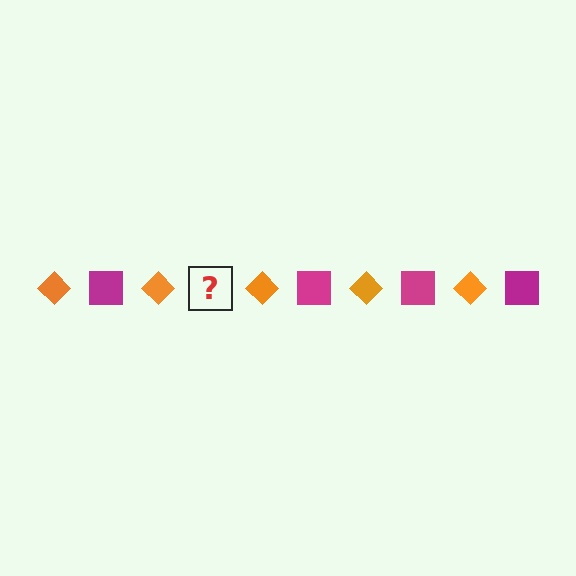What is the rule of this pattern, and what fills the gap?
The rule is that the pattern alternates between orange diamond and magenta square. The gap should be filled with a magenta square.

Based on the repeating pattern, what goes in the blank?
The blank should be a magenta square.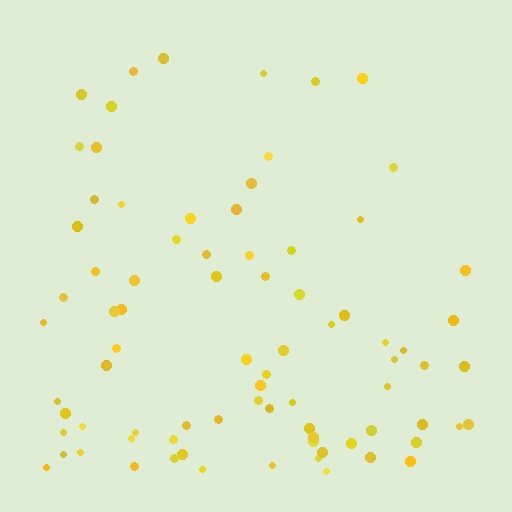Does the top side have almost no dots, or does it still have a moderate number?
Still a moderate number, just noticeably fewer than the bottom.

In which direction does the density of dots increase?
From top to bottom, with the bottom side densest.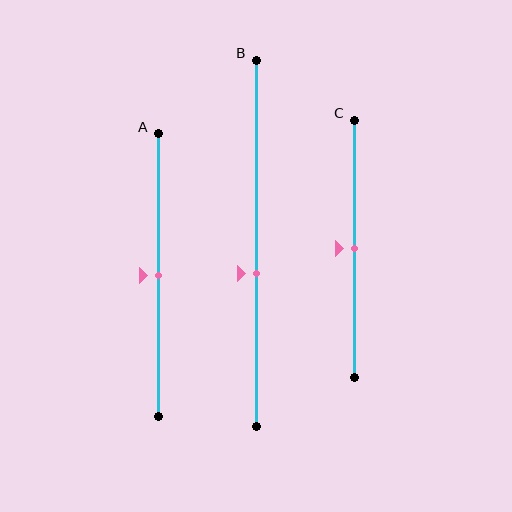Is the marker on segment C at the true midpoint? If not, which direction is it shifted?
Yes, the marker on segment C is at the true midpoint.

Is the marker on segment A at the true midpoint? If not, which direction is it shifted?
Yes, the marker on segment A is at the true midpoint.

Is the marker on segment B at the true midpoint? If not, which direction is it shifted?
No, the marker on segment B is shifted downward by about 8% of the segment length.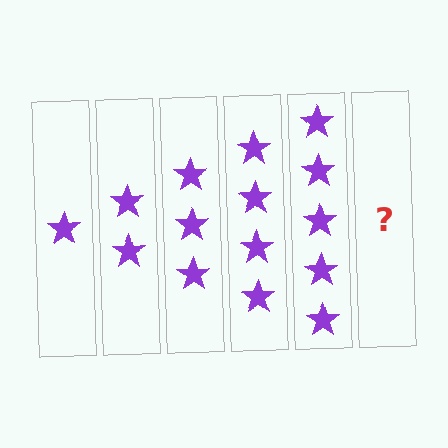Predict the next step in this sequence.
The next step is 6 stars.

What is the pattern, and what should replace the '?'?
The pattern is that each step adds one more star. The '?' should be 6 stars.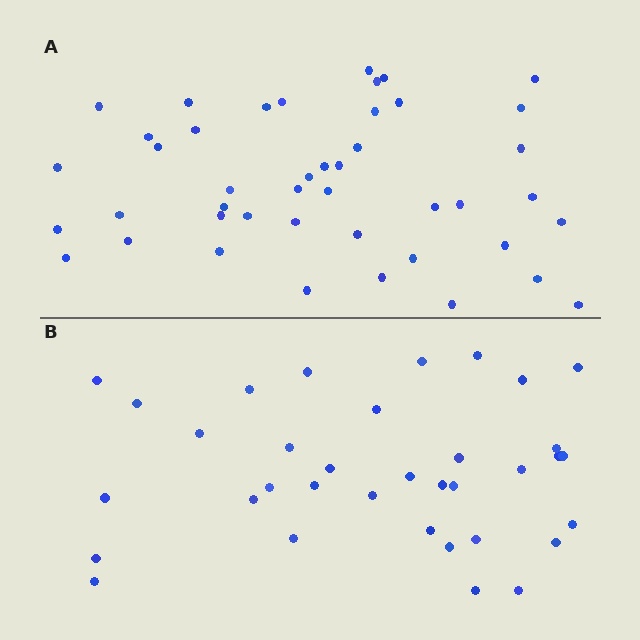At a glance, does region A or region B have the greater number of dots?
Region A (the top region) has more dots.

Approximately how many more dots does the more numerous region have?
Region A has roughly 8 or so more dots than region B.